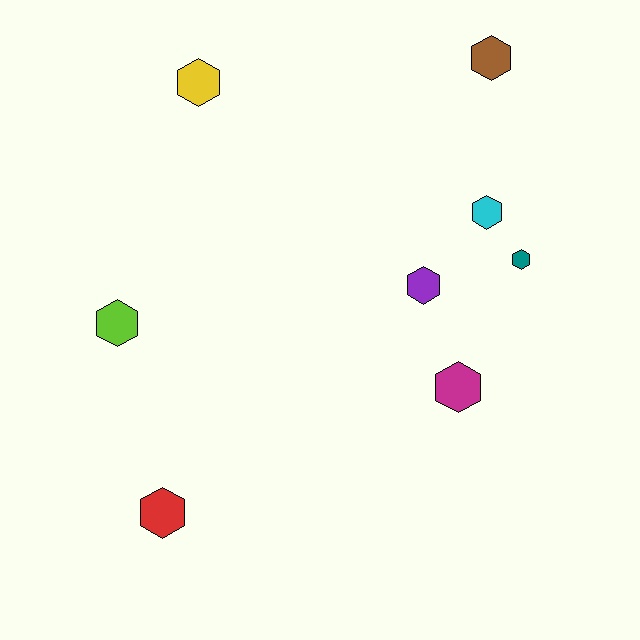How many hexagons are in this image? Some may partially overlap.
There are 8 hexagons.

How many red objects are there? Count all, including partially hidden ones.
There is 1 red object.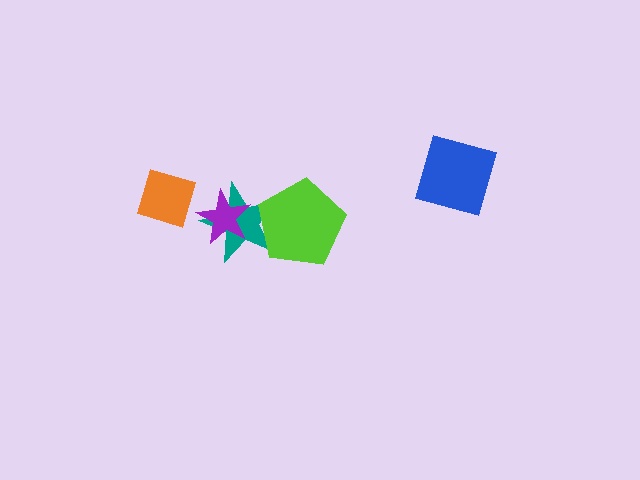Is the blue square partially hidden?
No, no other shape covers it.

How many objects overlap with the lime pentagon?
1 object overlaps with the lime pentagon.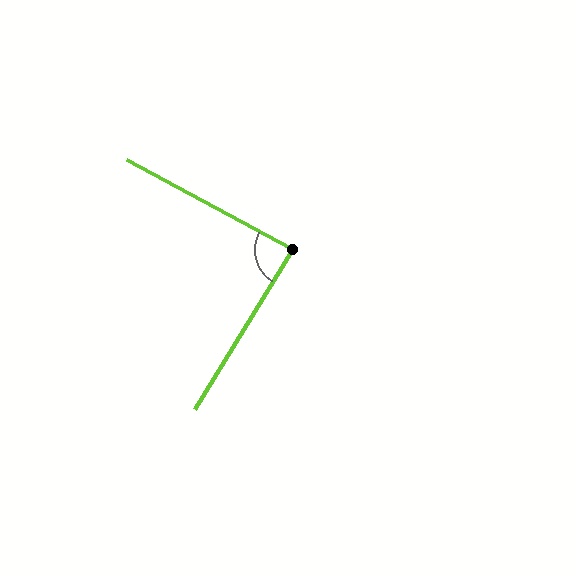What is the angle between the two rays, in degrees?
Approximately 87 degrees.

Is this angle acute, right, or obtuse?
It is approximately a right angle.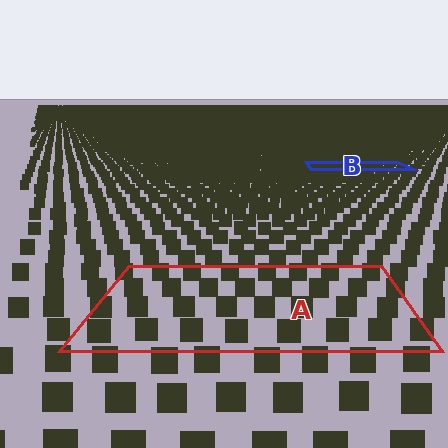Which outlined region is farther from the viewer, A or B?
Region B is farther from the viewer — the texture elements inside it appear smaller and more densely packed.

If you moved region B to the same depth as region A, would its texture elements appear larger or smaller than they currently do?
They would appear larger. At a closer depth, the same texture elements are projected at a bigger on-screen size.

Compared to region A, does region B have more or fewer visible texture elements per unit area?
Region B has more texture elements per unit area — they are packed more densely because it is farther away.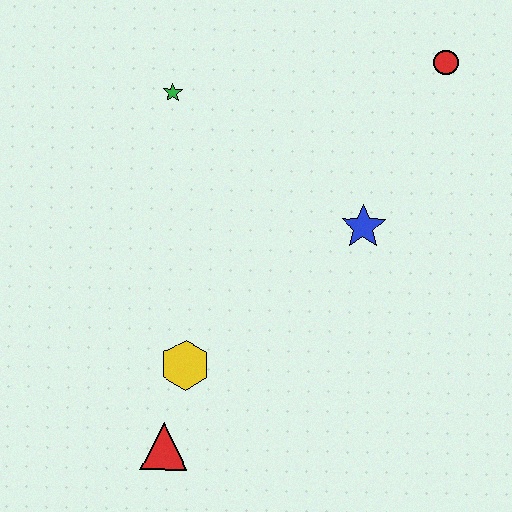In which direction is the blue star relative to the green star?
The blue star is to the right of the green star.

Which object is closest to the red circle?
The blue star is closest to the red circle.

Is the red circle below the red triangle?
No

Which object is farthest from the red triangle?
The red circle is farthest from the red triangle.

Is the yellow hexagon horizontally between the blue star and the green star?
Yes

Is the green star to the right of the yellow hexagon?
No